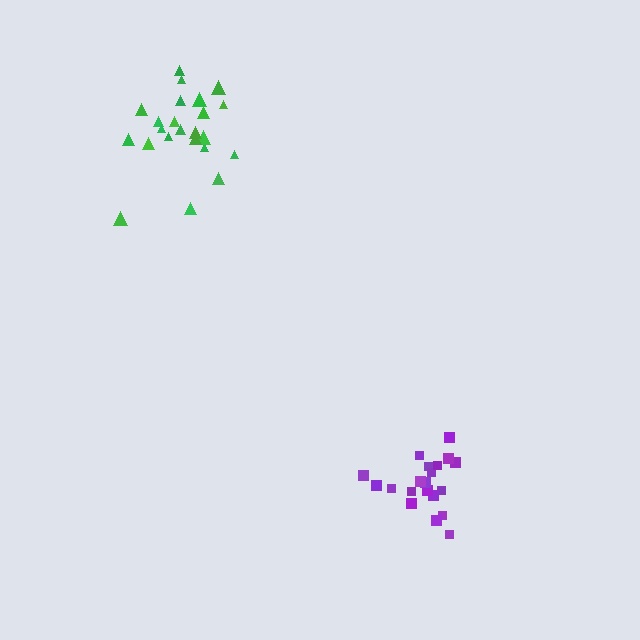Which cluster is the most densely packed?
Purple.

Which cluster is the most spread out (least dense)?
Green.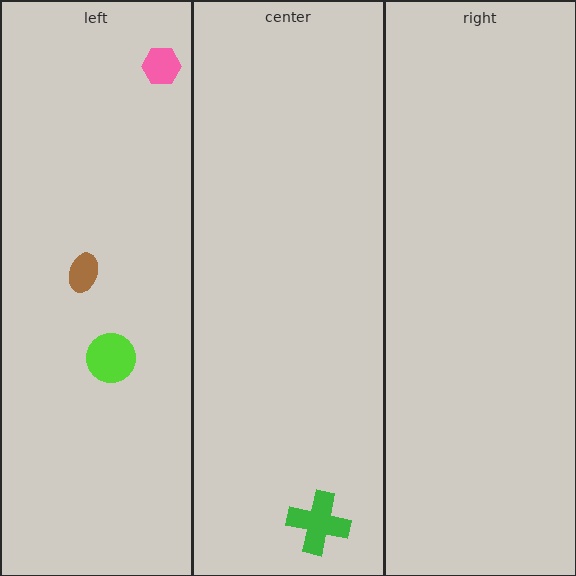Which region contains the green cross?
The center region.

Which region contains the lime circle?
The left region.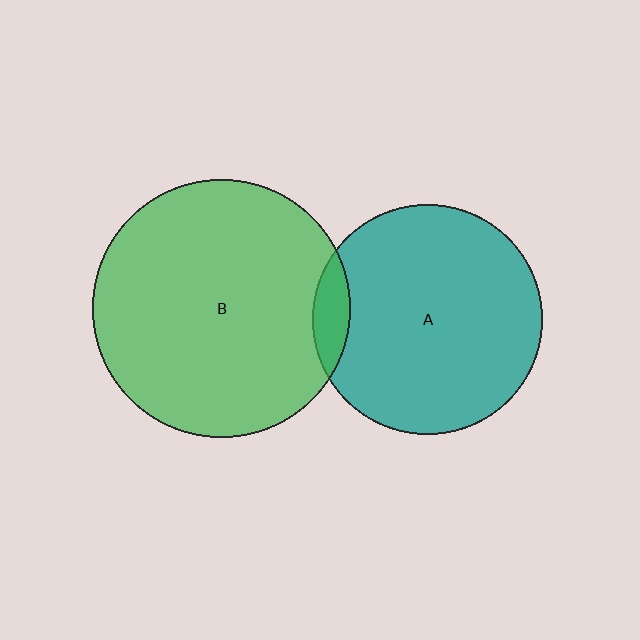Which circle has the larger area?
Circle B (green).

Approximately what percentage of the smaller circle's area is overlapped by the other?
Approximately 10%.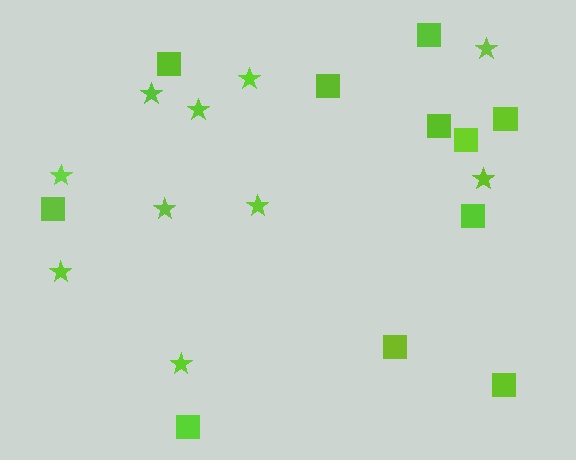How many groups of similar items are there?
There are 2 groups: one group of squares (11) and one group of stars (10).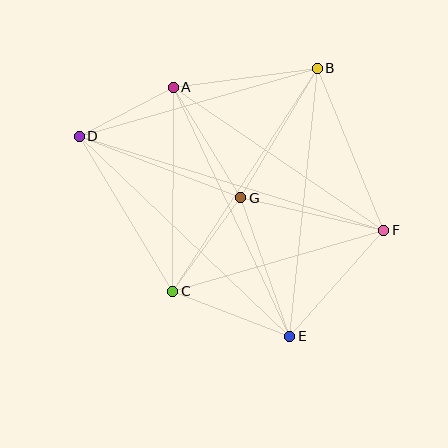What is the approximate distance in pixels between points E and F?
The distance between E and F is approximately 142 pixels.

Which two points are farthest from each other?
Points D and F are farthest from each other.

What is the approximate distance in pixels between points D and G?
The distance between D and G is approximately 173 pixels.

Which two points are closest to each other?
Points A and D are closest to each other.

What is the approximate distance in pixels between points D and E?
The distance between D and E is approximately 291 pixels.